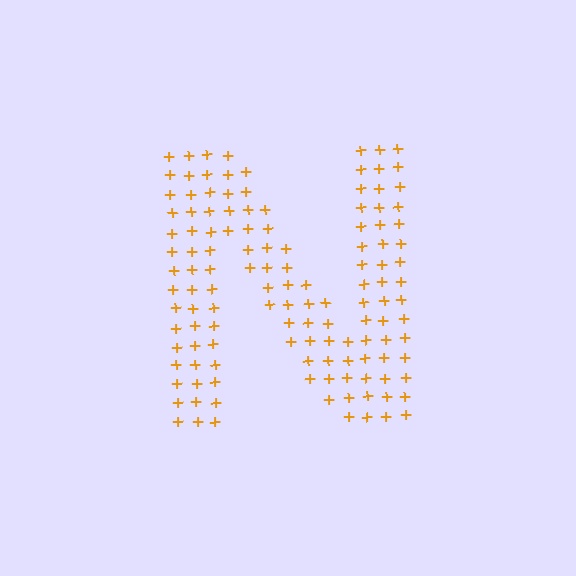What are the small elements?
The small elements are plus signs.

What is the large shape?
The large shape is the letter N.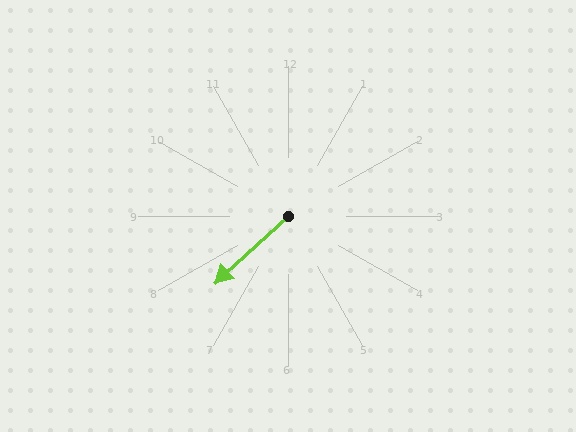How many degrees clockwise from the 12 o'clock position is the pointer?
Approximately 228 degrees.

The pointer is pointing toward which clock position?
Roughly 8 o'clock.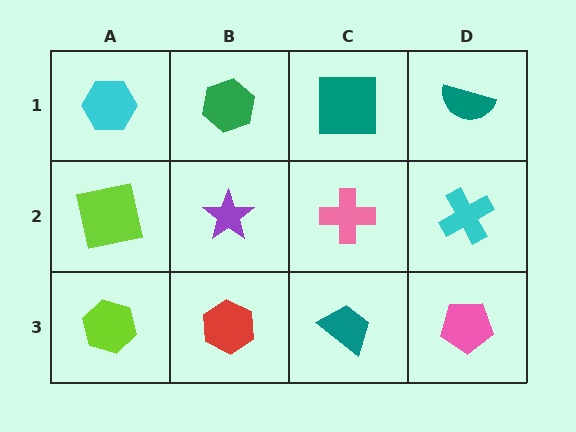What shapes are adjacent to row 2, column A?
A cyan hexagon (row 1, column A), a lime hexagon (row 3, column A), a purple star (row 2, column B).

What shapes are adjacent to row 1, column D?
A cyan cross (row 2, column D), a teal square (row 1, column C).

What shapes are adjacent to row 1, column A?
A lime square (row 2, column A), a green hexagon (row 1, column B).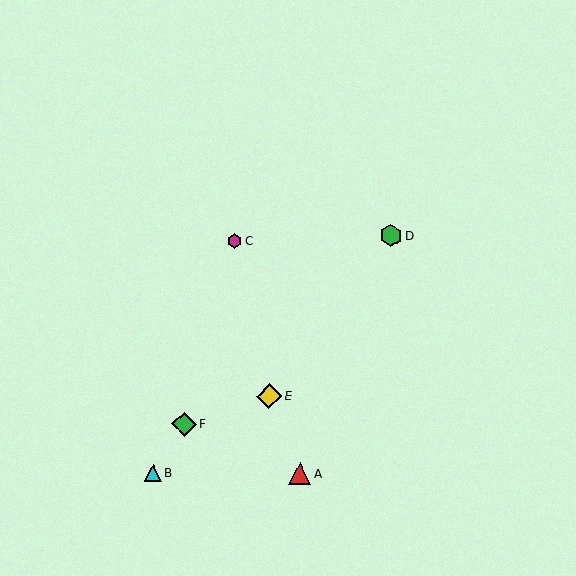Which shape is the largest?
The green diamond (labeled F) is the largest.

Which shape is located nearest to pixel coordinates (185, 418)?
The green diamond (labeled F) at (184, 424) is nearest to that location.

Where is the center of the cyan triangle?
The center of the cyan triangle is at (153, 473).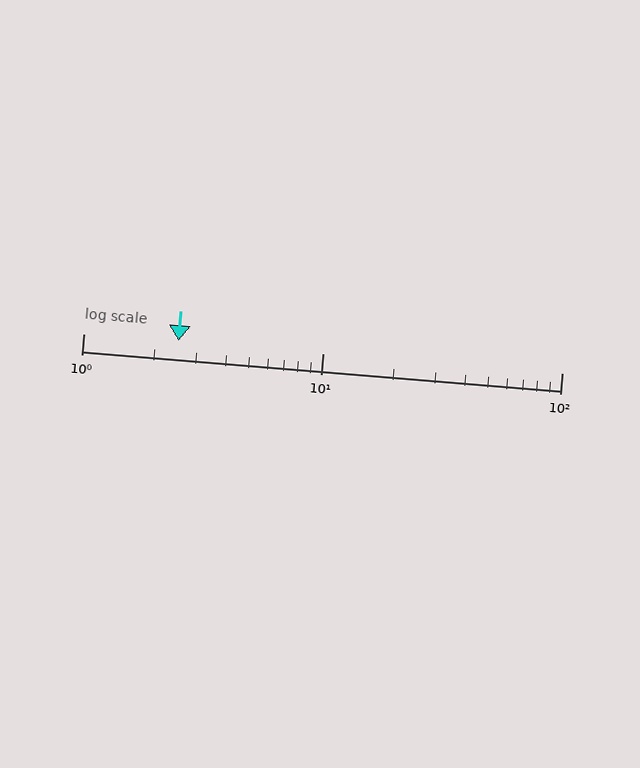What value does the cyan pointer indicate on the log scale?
The pointer indicates approximately 2.5.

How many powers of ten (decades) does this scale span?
The scale spans 2 decades, from 1 to 100.